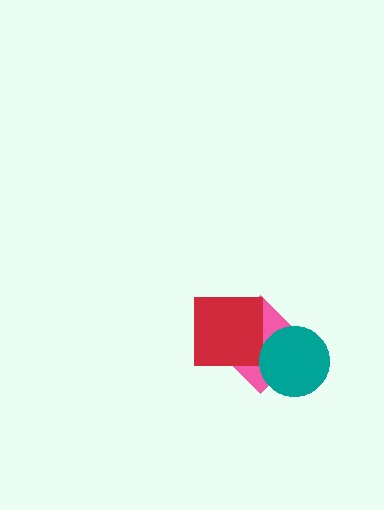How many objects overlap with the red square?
1 object overlaps with the red square.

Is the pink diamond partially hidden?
Yes, it is partially covered by another shape.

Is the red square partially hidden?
No, no other shape covers it.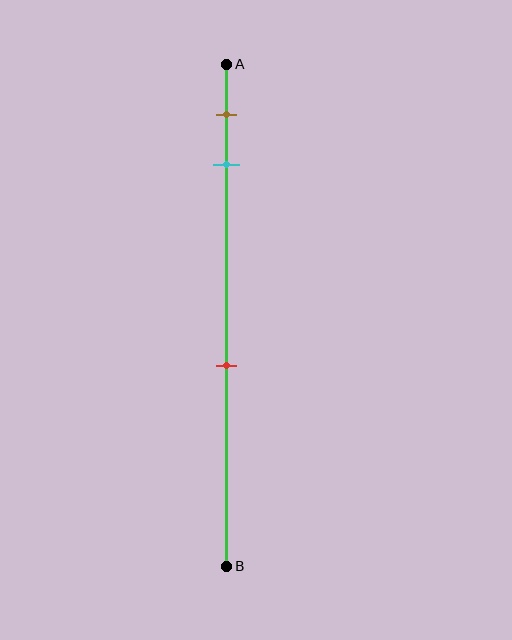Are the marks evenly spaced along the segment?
No, the marks are not evenly spaced.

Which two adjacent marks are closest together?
The brown and cyan marks are the closest adjacent pair.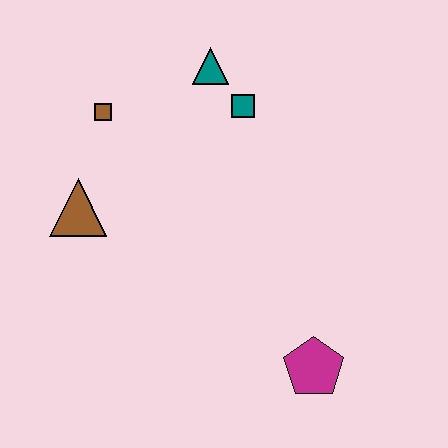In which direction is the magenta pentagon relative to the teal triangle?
The magenta pentagon is below the teal triangle.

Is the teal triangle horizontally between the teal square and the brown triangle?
Yes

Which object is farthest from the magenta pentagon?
The brown square is farthest from the magenta pentagon.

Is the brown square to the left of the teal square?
Yes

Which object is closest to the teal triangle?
The teal square is closest to the teal triangle.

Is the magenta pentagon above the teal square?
No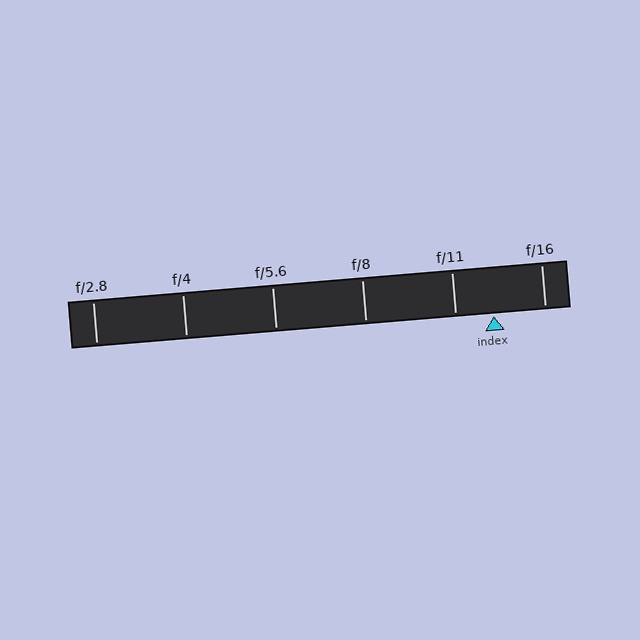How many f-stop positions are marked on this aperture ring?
There are 6 f-stop positions marked.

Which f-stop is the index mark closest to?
The index mark is closest to f/11.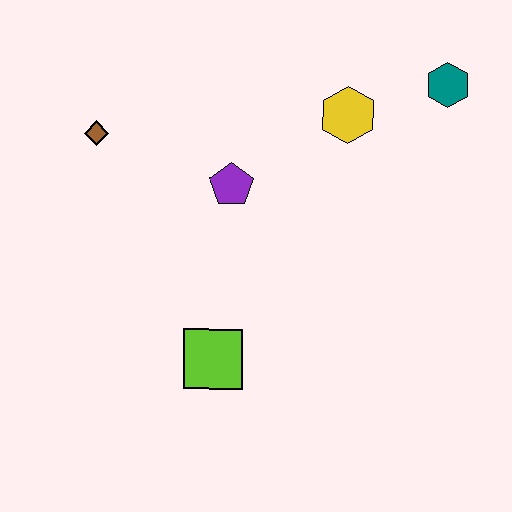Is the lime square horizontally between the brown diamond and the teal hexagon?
Yes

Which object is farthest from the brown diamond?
The teal hexagon is farthest from the brown diamond.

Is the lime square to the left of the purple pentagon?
Yes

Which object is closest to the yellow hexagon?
The teal hexagon is closest to the yellow hexagon.